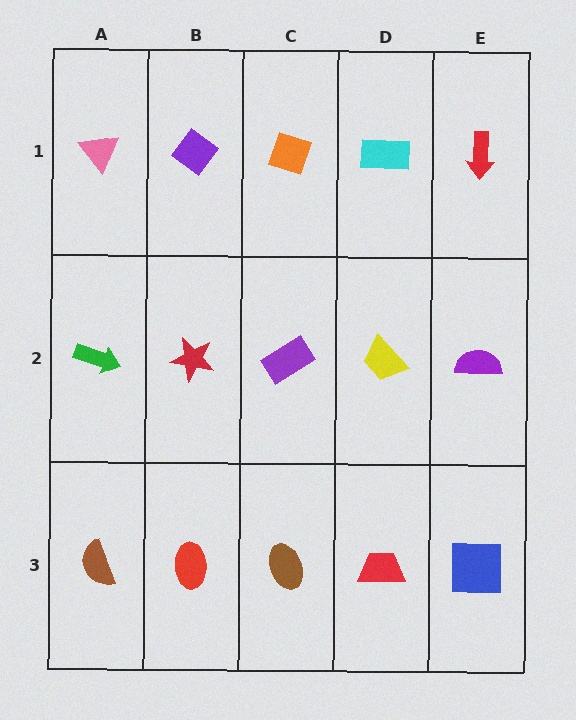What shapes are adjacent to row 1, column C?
A purple rectangle (row 2, column C), a purple diamond (row 1, column B), a cyan rectangle (row 1, column D).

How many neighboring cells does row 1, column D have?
3.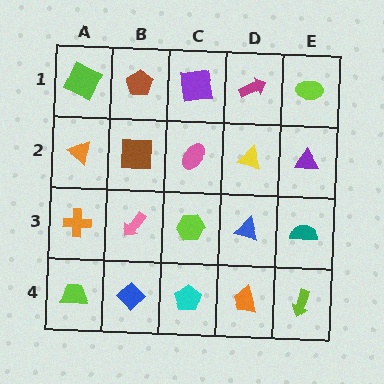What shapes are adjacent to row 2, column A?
A lime square (row 1, column A), an orange cross (row 3, column A), a brown square (row 2, column B).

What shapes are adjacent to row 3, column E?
A purple triangle (row 2, column E), a lime arrow (row 4, column E), a blue triangle (row 3, column D).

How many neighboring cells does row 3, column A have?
3.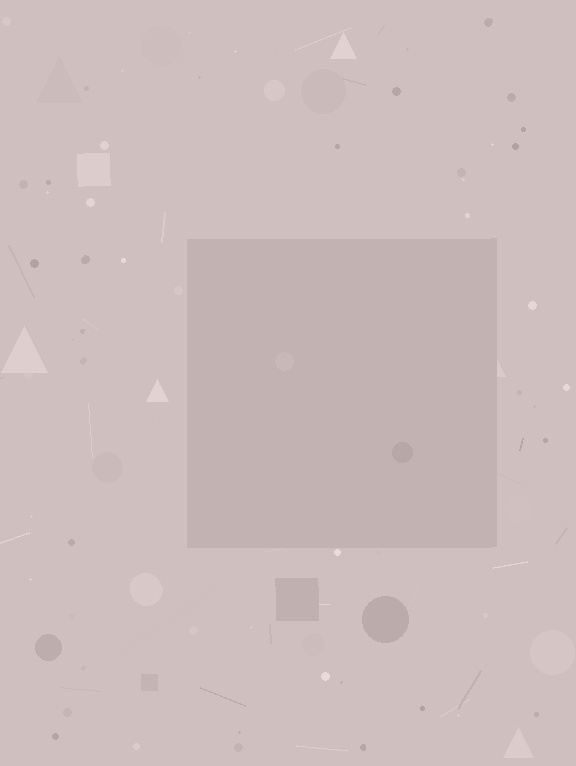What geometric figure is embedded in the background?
A square is embedded in the background.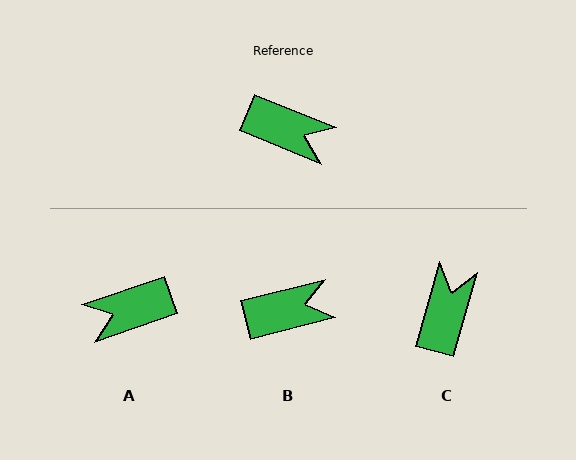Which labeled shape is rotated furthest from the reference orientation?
A, about 139 degrees away.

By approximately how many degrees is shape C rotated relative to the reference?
Approximately 96 degrees counter-clockwise.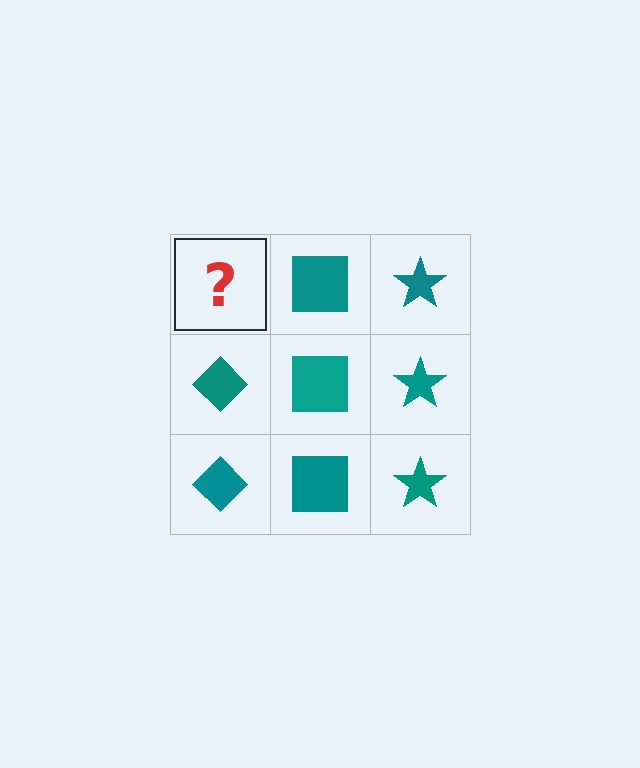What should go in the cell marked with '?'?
The missing cell should contain a teal diamond.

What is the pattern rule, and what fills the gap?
The rule is that each column has a consistent shape. The gap should be filled with a teal diamond.